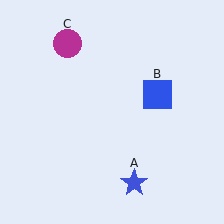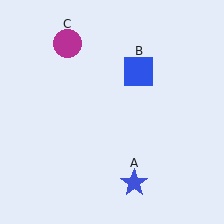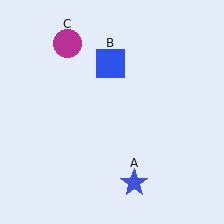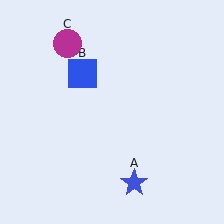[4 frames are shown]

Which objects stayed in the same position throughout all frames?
Blue star (object A) and magenta circle (object C) remained stationary.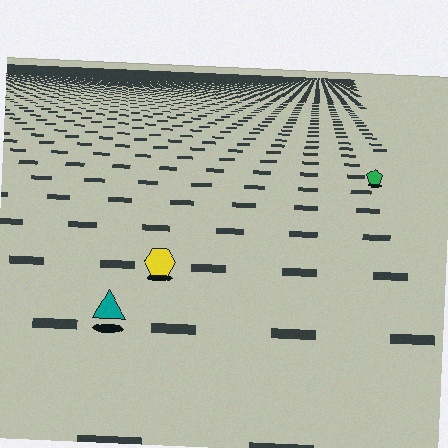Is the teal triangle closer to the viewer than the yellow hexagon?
Yes. The teal triangle is closer — you can tell from the texture gradient: the ground texture is coarser near it.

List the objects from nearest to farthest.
From nearest to farthest: the teal triangle, the yellow hexagon, the green pentagon.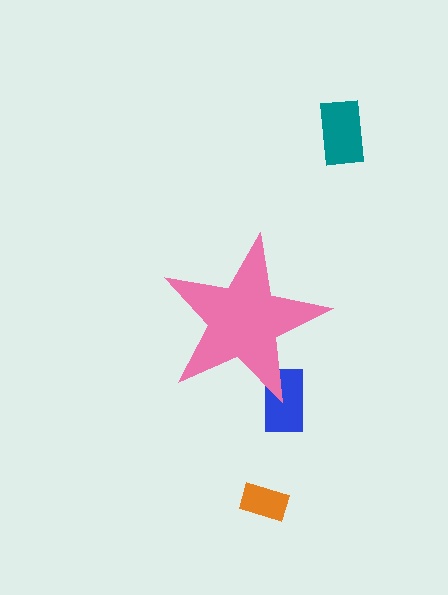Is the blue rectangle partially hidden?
Yes, the blue rectangle is partially hidden behind the pink star.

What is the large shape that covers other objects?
A pink star.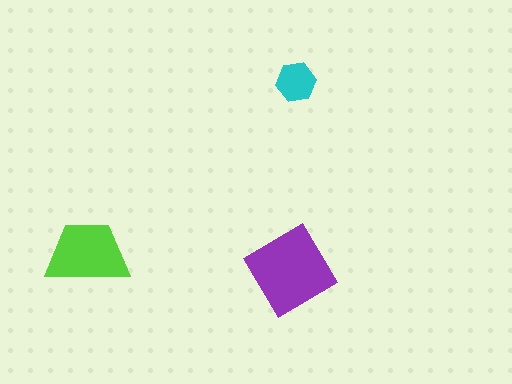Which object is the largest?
The purple diamond.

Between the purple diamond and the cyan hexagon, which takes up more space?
The purple diamond.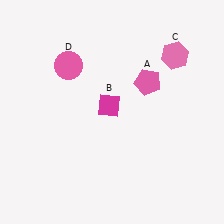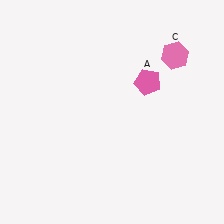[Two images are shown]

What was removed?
The magenta diamond (B), the pink circle (D) were removed in Image 2.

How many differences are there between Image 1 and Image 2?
There are 2 differences between the two images.